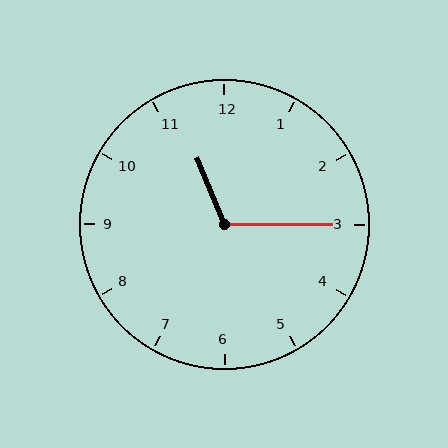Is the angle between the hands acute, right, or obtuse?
It is obtuse.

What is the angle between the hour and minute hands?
Approximately 112 degrees.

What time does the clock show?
11:15.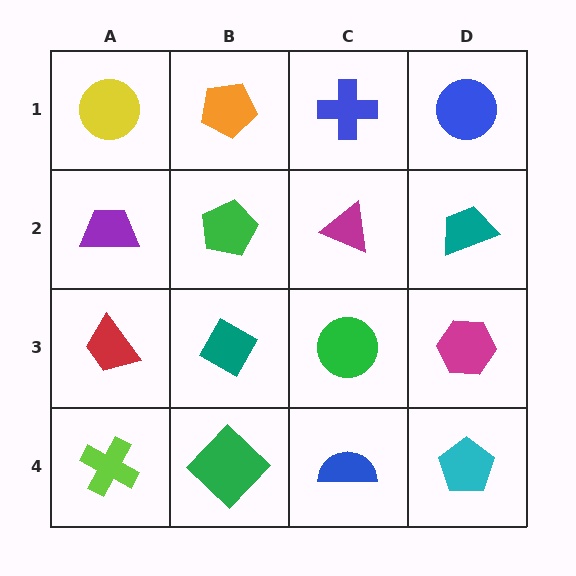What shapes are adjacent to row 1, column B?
A green pentagon (row 2, column B), a yellow circle (row 1, column A), a blue cross (row 1, column C).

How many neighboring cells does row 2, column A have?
3.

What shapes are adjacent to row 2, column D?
A blue circle (row 1, column D), a magenta hexagon (row 3, column D), a magenta triangle (row 2, column C).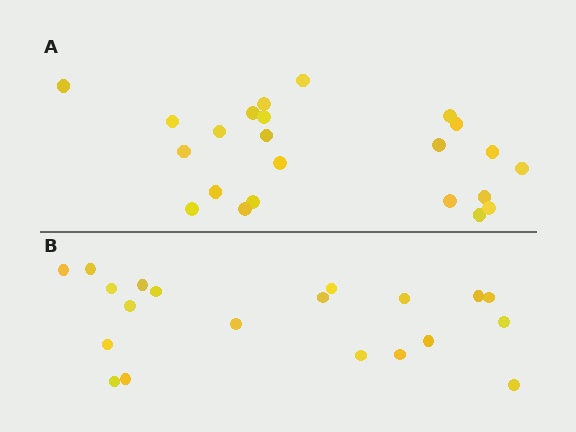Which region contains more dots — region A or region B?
Region A (the top region) has more dots.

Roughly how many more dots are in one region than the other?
Region A has just a few more — roughly 2 or 3 more dots than region B.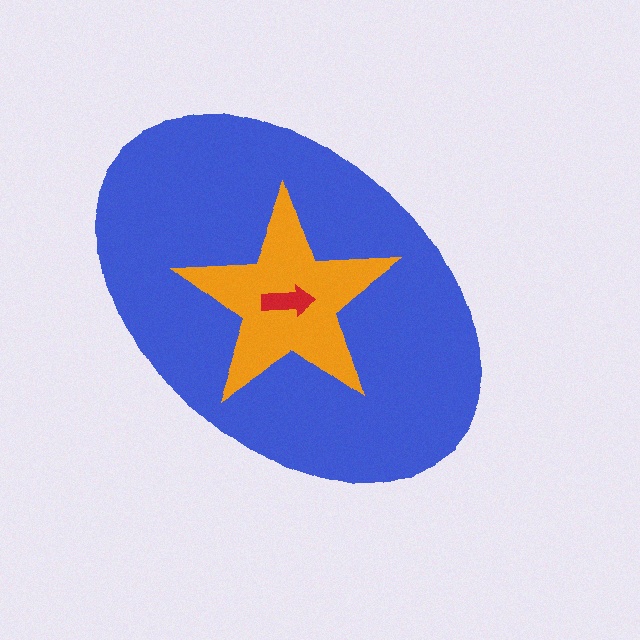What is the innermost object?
The red arrow.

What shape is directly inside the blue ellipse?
The orange star.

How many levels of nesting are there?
3.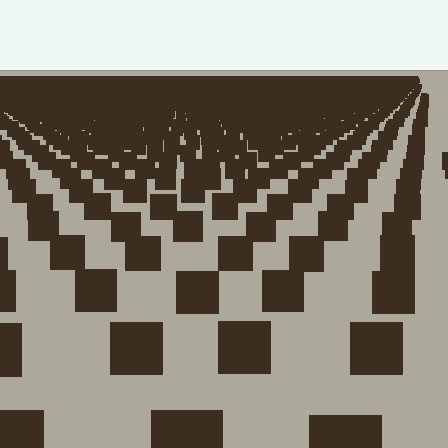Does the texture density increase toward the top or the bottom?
Density increases toward the top.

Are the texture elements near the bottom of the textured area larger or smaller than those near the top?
Larger. Near the bottom, elements are closer to the viewer and appear at a bigger on-screen size.